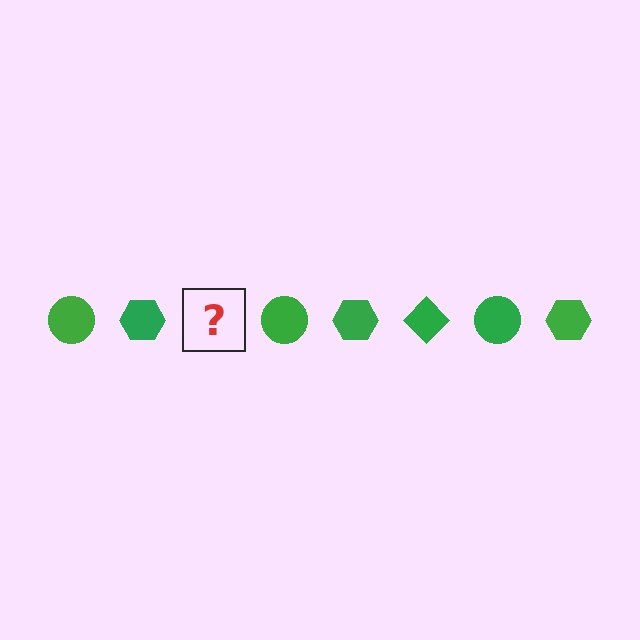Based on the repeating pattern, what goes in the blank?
The blank should be a green diamond.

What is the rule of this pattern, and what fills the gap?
The rule is that the pattern cycles through circle, hexagon, diamond shapes in green. The gap should be filled with a green diamond.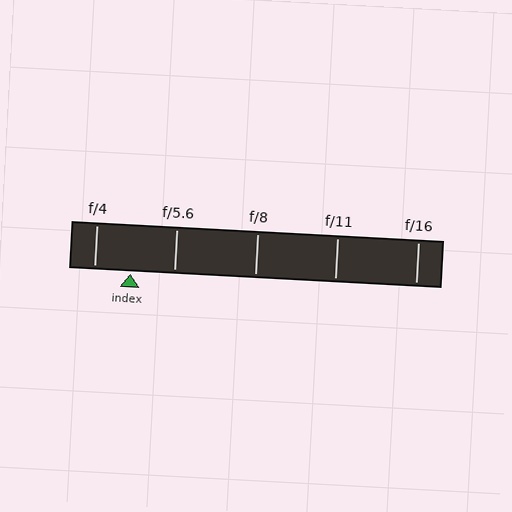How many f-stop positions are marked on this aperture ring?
There are 5 f-stop positions marked.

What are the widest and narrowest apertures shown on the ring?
The widest aperture shown is f/4 and the narrowest is f/16.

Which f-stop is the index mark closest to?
The index mark is closest to f/4.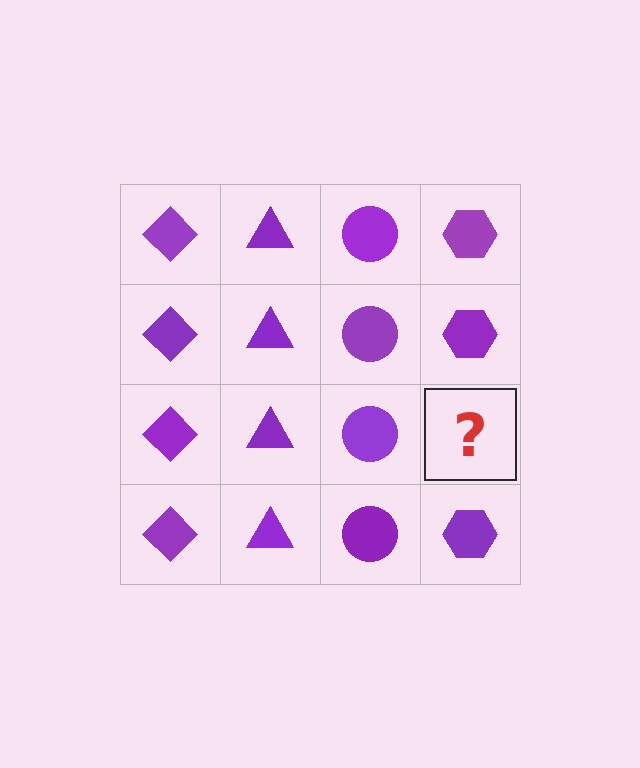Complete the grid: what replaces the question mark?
The question mark should be replaced with a purple hexagon.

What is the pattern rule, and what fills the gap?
The rule is that each column has a consistent shape. The gap should be filled with a purple hexagon.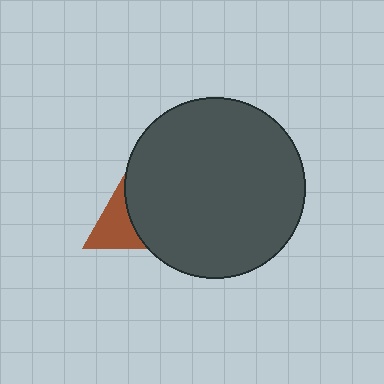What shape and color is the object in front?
The object in front is a dark gray circle.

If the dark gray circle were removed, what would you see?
You would see the complete brown triangle.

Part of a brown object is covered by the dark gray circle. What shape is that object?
It is a triangle.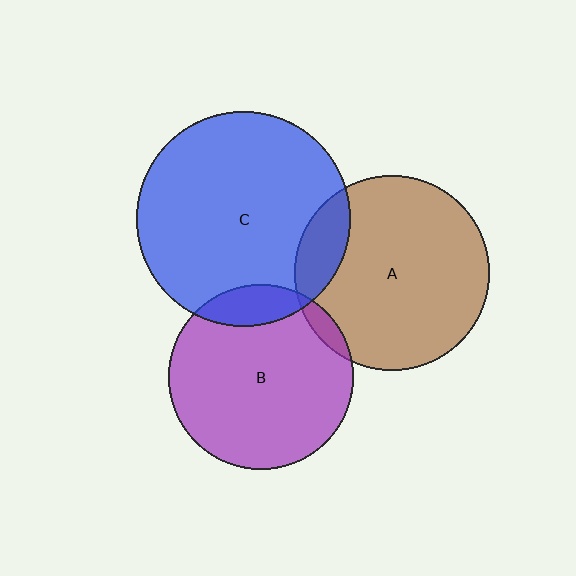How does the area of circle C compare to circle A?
Approximately 1.2 times.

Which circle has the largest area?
Circle C (blue).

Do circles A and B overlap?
Yes.